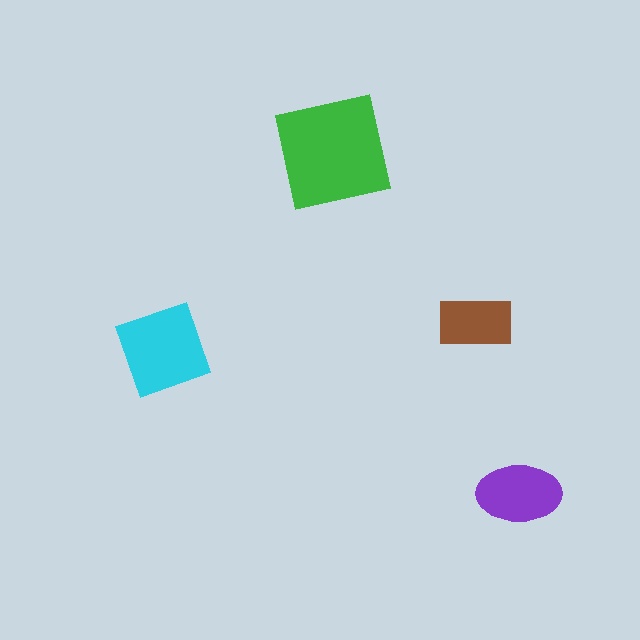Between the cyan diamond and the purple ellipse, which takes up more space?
The cyan diamond.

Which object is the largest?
The green square.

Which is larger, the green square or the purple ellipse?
The green square.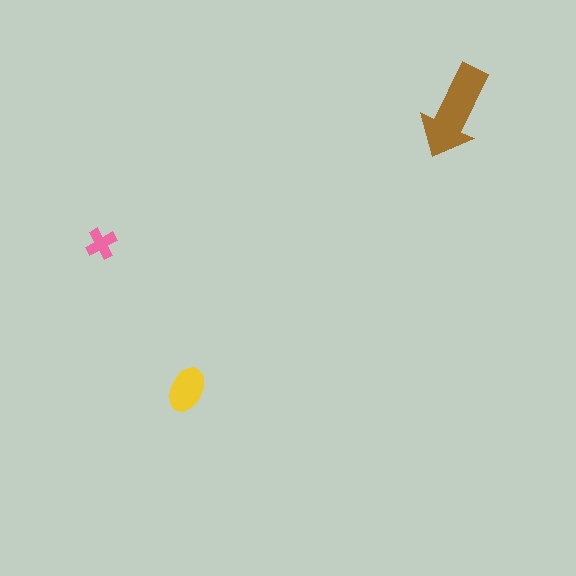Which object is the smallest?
The pink cross.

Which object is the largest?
The brown arrow.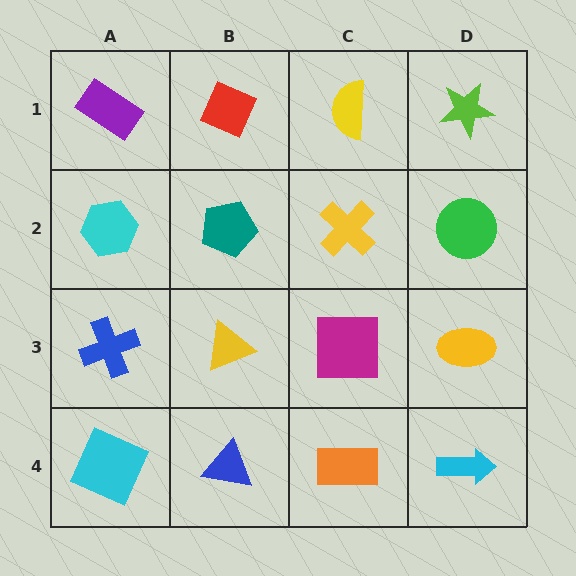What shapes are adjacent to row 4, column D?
A yellow ellipse (row 3, column D), an orange rectangle (row 4, column C).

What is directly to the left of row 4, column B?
A cyan square.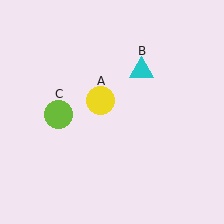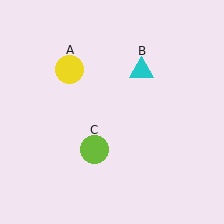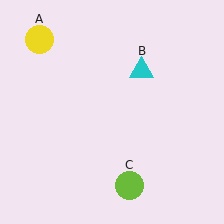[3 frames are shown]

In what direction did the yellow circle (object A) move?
The yellow circle (object A) moved up and to the left.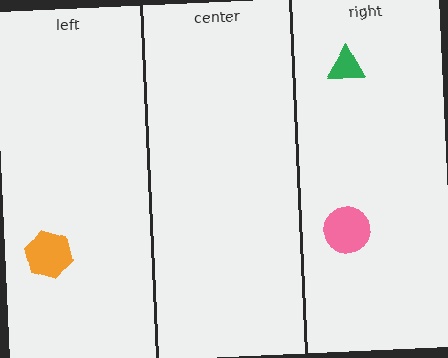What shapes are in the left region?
The orange hexagon.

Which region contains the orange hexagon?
The left region.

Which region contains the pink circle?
The right region.